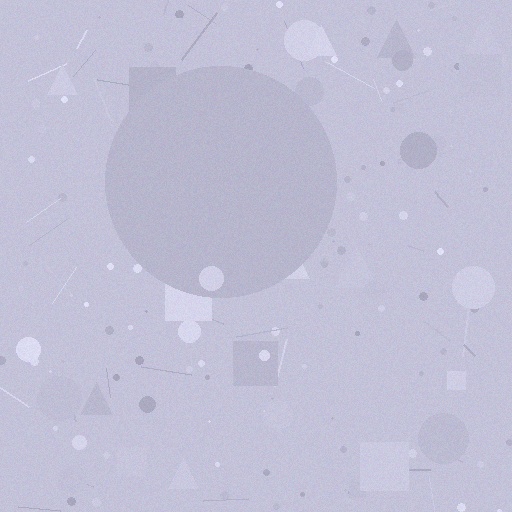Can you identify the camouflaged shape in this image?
The camouflaged shape is a circle.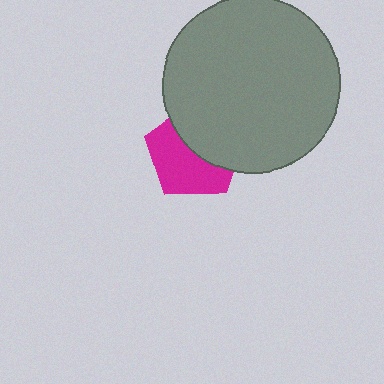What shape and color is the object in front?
The object in front is a gray circle.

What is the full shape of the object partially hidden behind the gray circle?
The partially hidden object is a magenta pentagon.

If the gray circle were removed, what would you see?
You would see the complete magenta pentagon.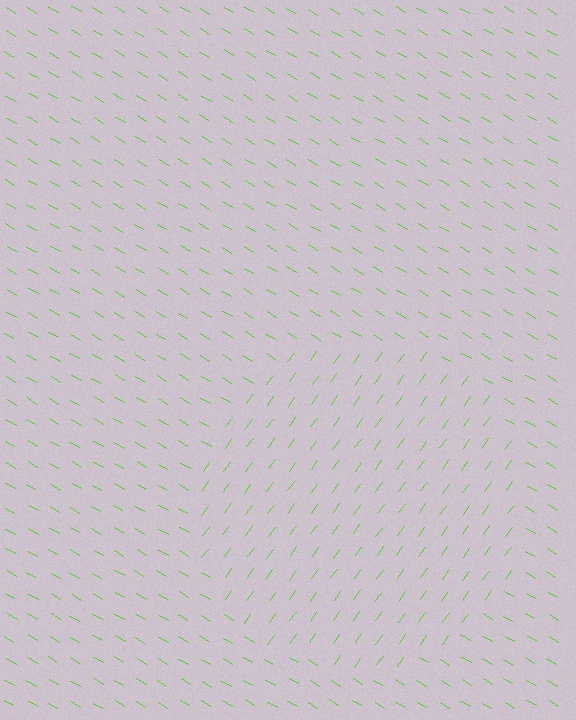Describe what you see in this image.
The image is filled with small lime line segments. A circle region in the image has lines oriented differently from the surrounding lines, creating a visible texture boundary.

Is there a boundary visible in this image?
Yes, there is a texture boundary formed by a change in line orientation.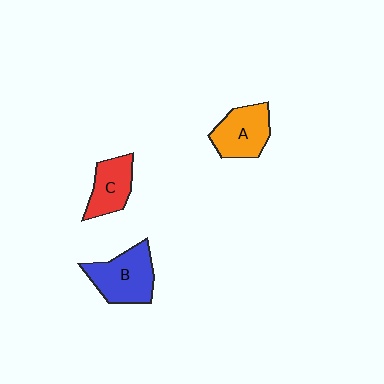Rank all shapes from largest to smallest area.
From largest to smallest: B (blue), A (orange), C (red).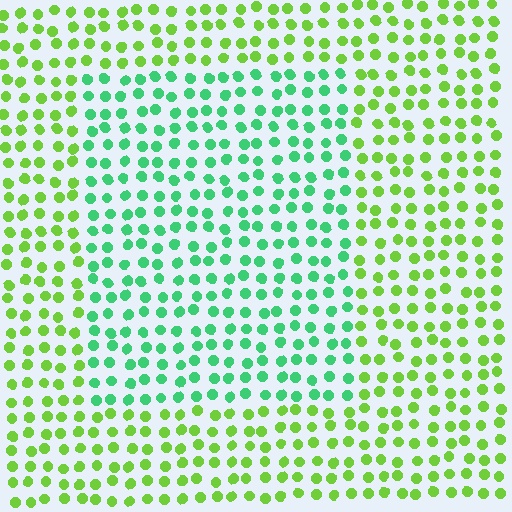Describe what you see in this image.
The image is filled with small lime elements in a uniform arrangement. A rectangle-shaped region is visible where the elements are tinted to a slightly different hue, forming a subtle color boundary.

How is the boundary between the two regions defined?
The boundary is defined purely by a slight shift in hue (about 45 degrees). Spacing, size, and orientation are identical on both sides.